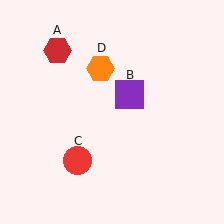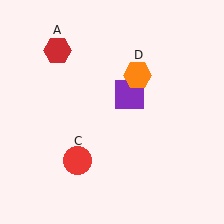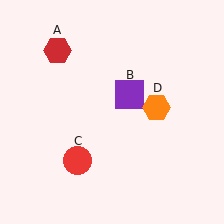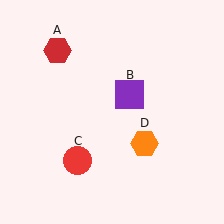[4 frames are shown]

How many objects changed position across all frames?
1 object changed position: orange hexagon (object D).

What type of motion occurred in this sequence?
The orange hexagon (object D) rotated clockwise around the center of the scene.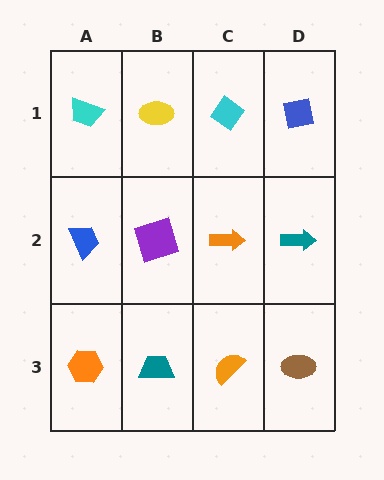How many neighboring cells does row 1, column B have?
3.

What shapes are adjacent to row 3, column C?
An orange arrow (row 2, column C), a teal trapezoid (row 3, column B), a brown ellipse (row 3, column D).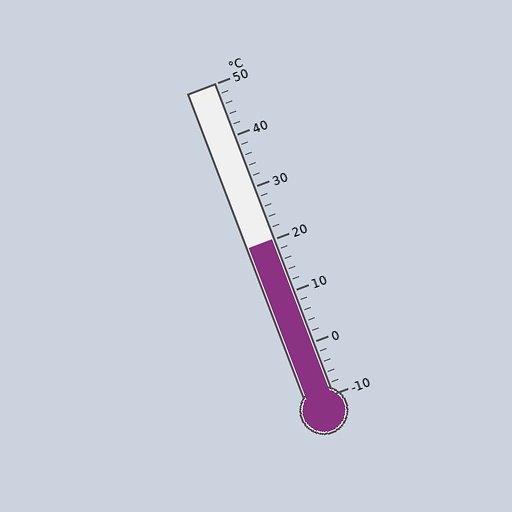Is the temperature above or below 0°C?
The temperature is above 0°C.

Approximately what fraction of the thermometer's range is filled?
The thermometer is filled to approximately 50% of its range.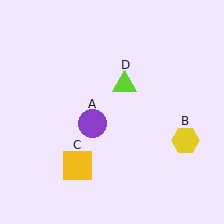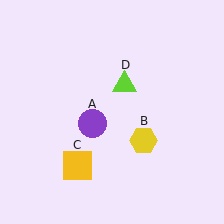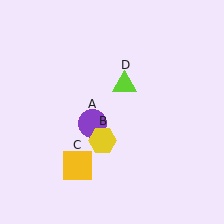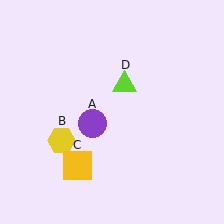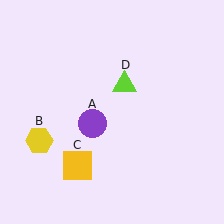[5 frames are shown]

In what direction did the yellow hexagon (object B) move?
The yellow hexagon (object B) moved left.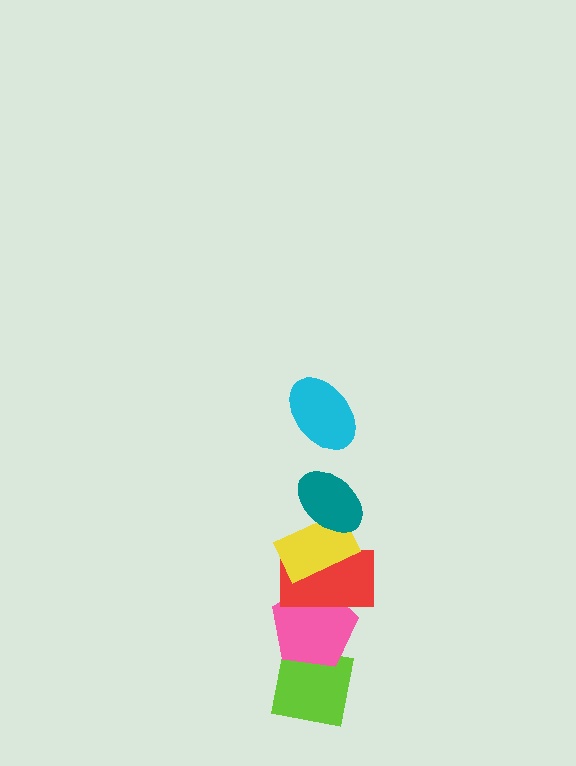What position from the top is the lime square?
The lime square is 6th from the top.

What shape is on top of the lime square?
The pink pentagon is on top of the lime square.